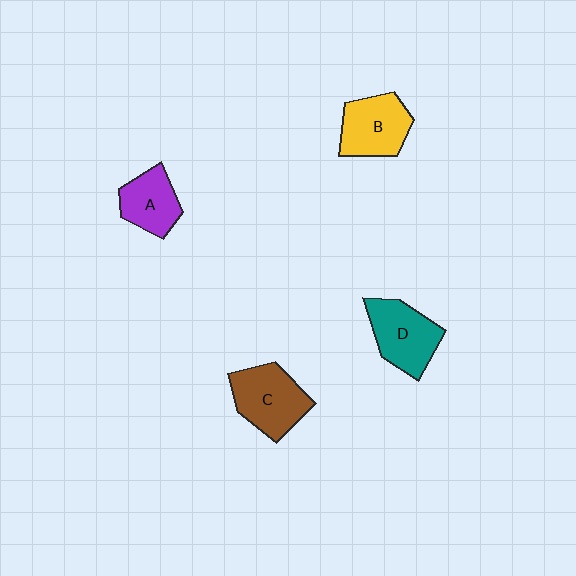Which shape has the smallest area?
Shape A (purple).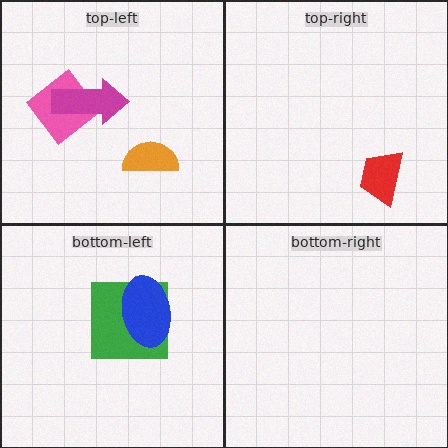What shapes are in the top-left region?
The pink diamond, the magenta arrow, the orange semicircle.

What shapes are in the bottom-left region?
The green square, the blue ellipse.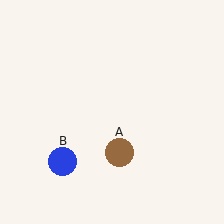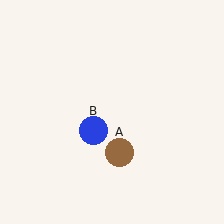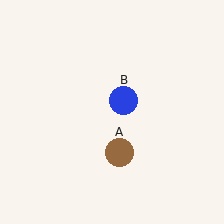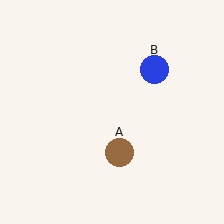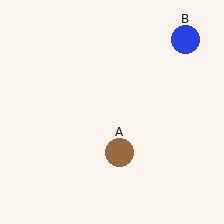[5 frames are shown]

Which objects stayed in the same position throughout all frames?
Brown circle (object A) remained stationary.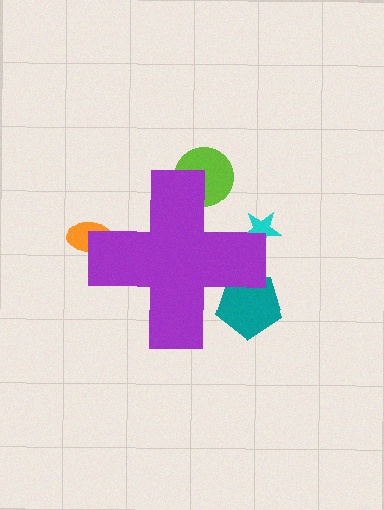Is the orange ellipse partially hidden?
Yes, the orange ellipse is partially hidden behind the purple cross.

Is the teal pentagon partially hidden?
Yes, the teal pentagon is partially hidden behind the purple cross.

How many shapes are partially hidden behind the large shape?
4 shapes are partially hidden.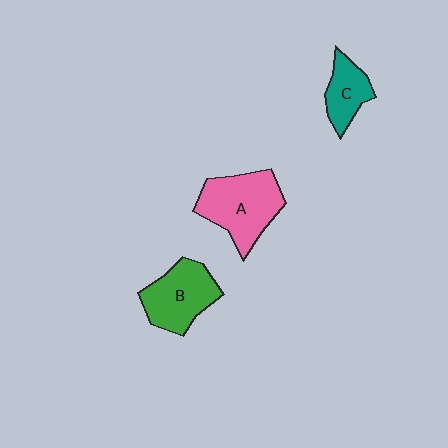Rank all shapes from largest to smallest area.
From largest to smallest: A (pink), B (green), C (teal).